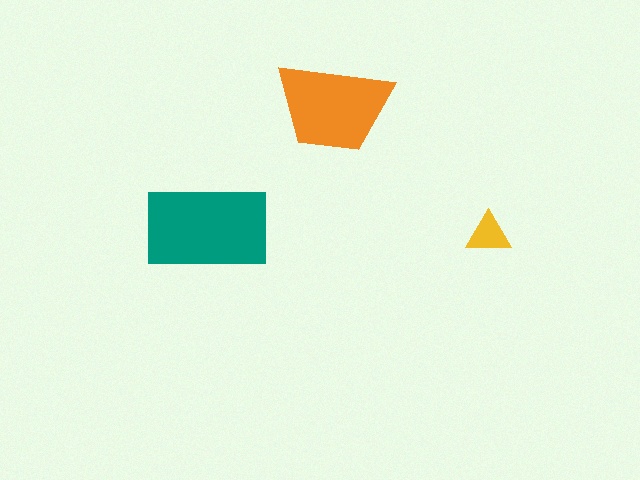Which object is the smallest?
The yellow triangle.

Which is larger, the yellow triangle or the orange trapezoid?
The orange trapezoid.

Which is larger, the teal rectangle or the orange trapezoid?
The teal rectangle.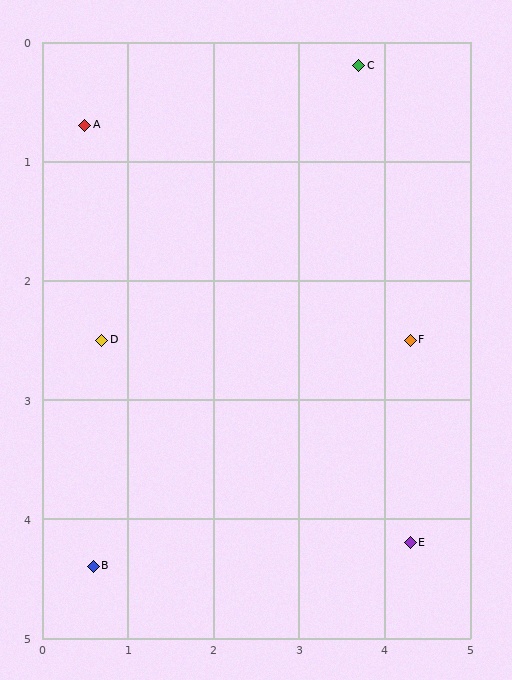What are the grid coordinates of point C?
Point C is at approximately (3.7, 0.2).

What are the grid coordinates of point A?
Point A is at approximately (0.5, 0.7).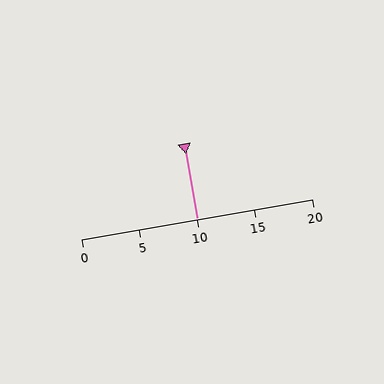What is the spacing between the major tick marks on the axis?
The major ticks are spaced 5 apart.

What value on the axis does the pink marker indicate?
The marker indicates approximately 10.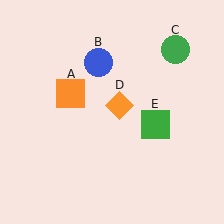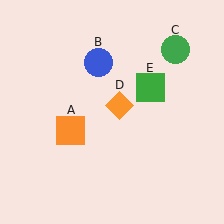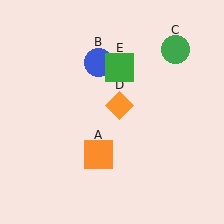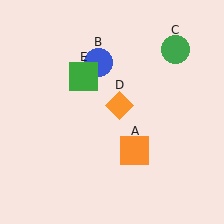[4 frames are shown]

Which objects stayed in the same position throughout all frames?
Blue circle (object B) and green circle (object C) and orange diamond (object D) remained stationary.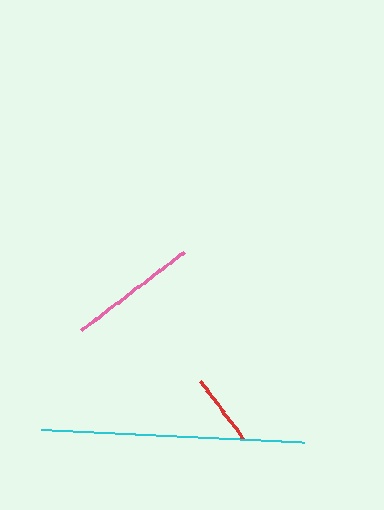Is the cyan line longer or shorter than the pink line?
The cyan line is longer than the pink line.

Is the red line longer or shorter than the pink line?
The pink line is longer than the red line.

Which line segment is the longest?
The cyan line is the longest at approximately 263 pixels.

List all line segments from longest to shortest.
From longest to shortest: cyan, pink, red.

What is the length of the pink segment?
The pink segment is approximately 129 pixels long.